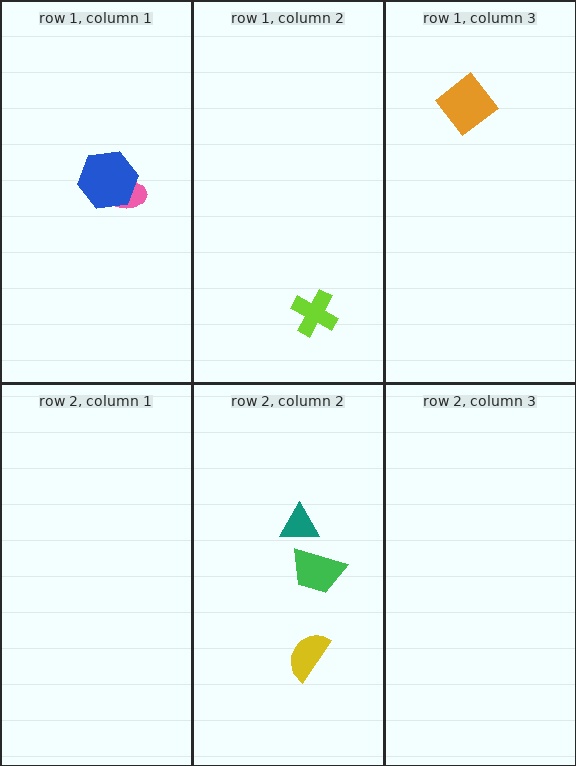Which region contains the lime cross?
The row 1, column 2 region.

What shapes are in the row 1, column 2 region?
The lime cross.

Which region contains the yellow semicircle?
The row 2, column 2 region.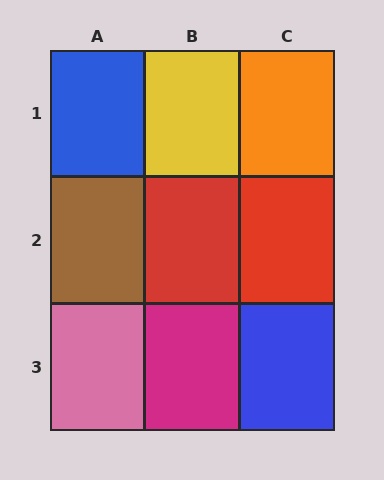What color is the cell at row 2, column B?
Red.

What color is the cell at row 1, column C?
Orange.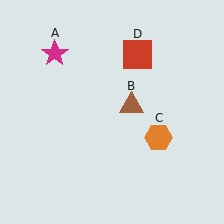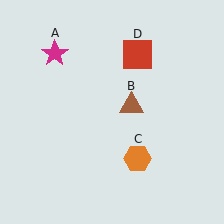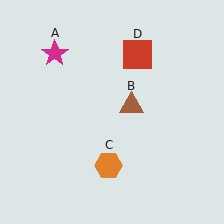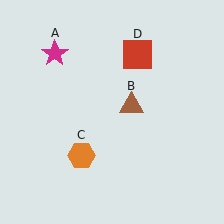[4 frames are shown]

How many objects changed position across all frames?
1 object changed position: orange hexagon (object C).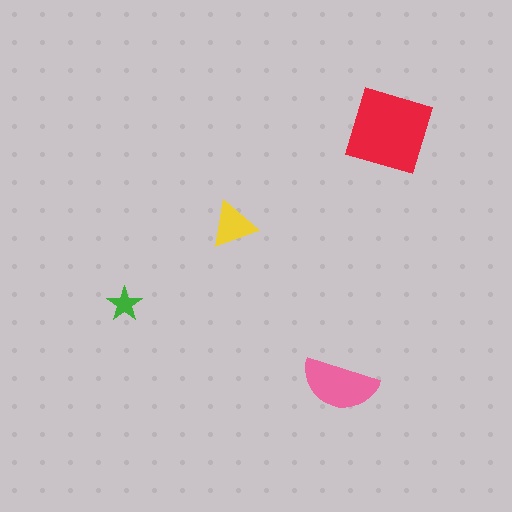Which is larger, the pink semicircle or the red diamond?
The red diamond.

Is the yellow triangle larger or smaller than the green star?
Larger.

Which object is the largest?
The red diamond.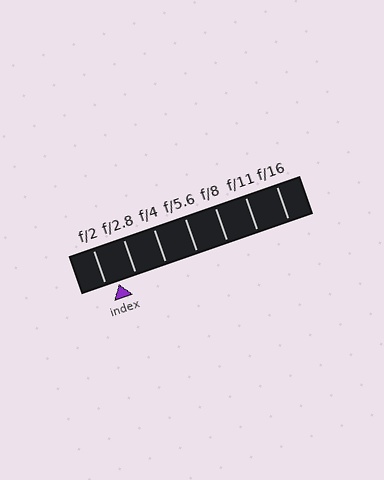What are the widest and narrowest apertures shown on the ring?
The widest aperture shown is f/2 and the narrowest is f/16.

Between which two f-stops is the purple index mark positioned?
The index mark is between f/2 and f/2.8.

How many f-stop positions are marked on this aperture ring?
There are 7 f-stop positions marked.